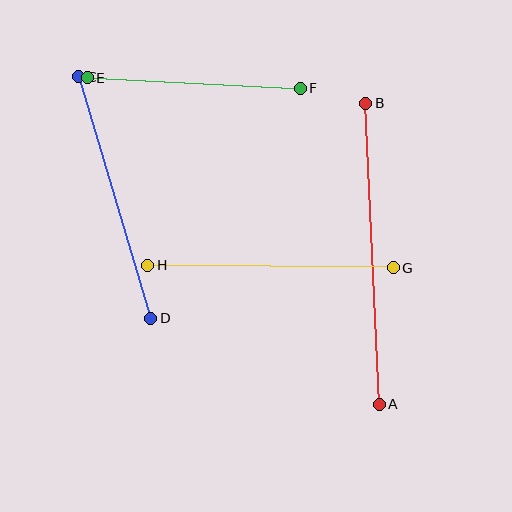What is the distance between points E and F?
The distance is approximately 214 pixels.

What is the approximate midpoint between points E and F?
The midpoint is at approximately (194, 83) pixels.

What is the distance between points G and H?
The distance is approximately 246 pixels.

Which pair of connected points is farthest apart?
Points A and B are farthest apart.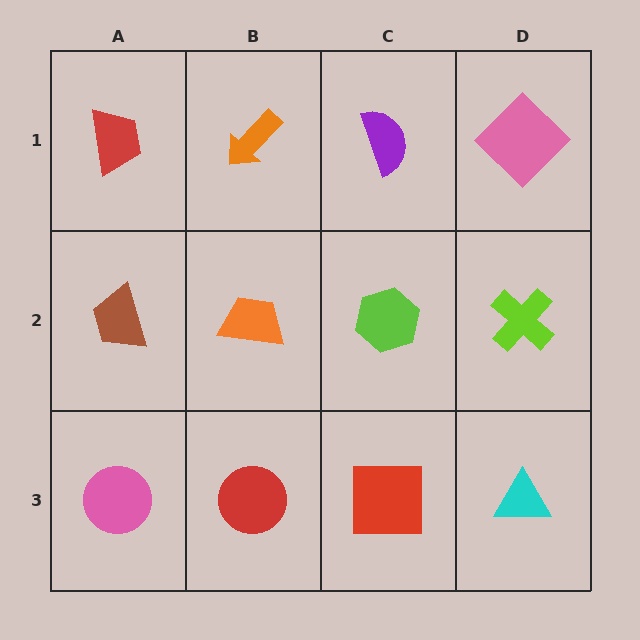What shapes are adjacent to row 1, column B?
An orange trapezoid (row 2, column B), a red trapezoid (row 1, column A), a purple semicircle (row 1, column C).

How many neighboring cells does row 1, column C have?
3.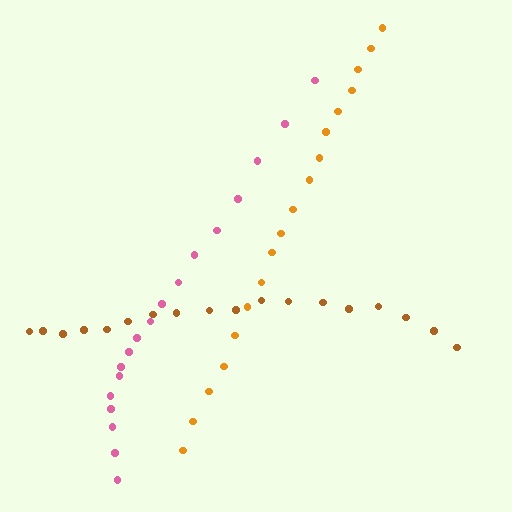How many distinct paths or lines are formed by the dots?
There are 3 distinct paths.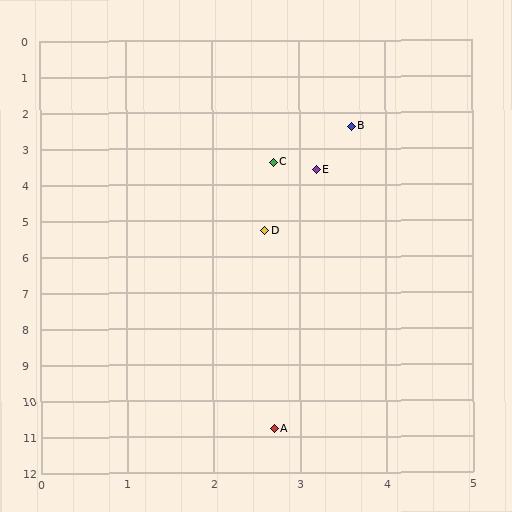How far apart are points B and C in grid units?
Points B and C are about 1.3 grid units apart.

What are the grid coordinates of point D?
Point D is at approximately (2.6, 5.3).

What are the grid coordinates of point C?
Point C is at approximately (2.7, 3.4).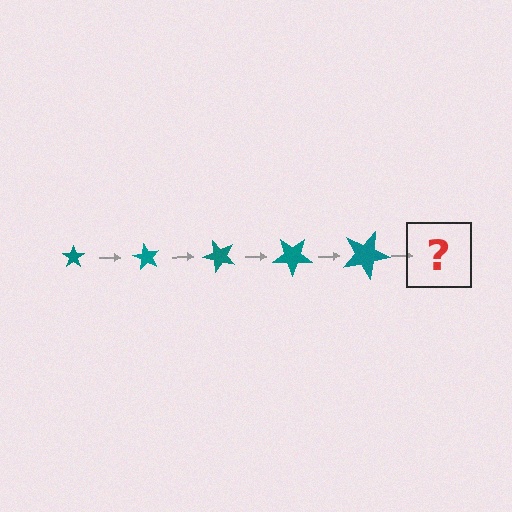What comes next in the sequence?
The next element should be a star, larger than the previous one and rotated 300 degrees from the start.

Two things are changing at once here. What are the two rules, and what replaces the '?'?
The two rules are that the star grows larger each step and it rotates 60 degrees each step. The '?' should be a star, larger than the previous one and rotated 300 degrees from the start.